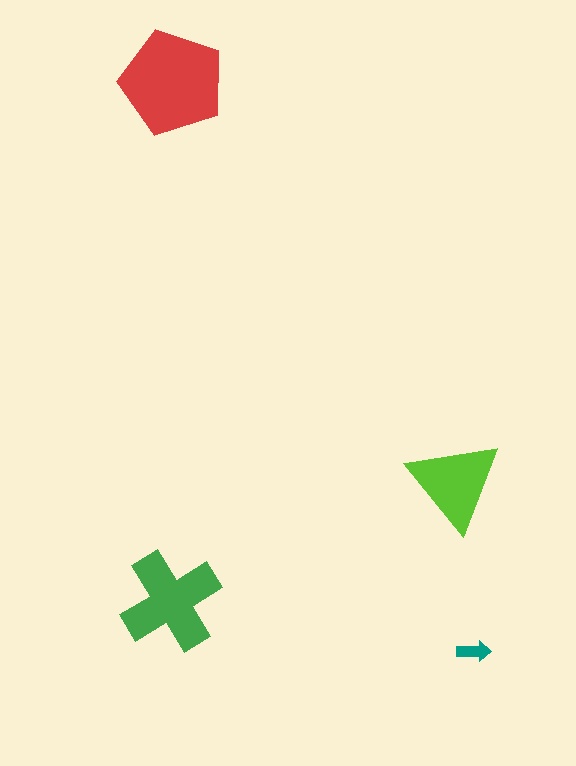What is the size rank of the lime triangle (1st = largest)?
3rd.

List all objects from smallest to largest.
The teal arrow, the lime triangle, the green cross, the red pentagon.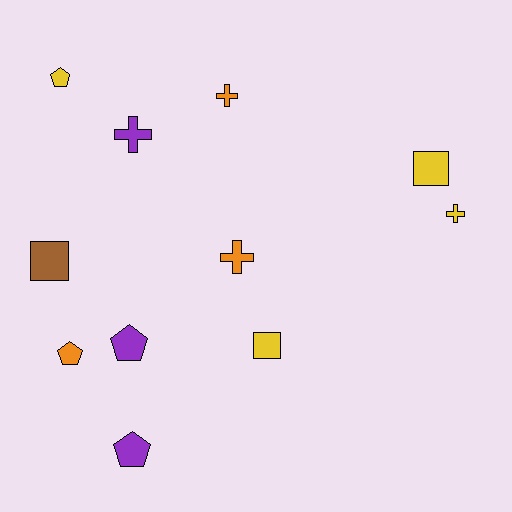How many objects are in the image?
There are 11 objects.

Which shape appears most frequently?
Pentagon, with 4 objects.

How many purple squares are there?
There are no purple squares.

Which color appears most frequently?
Yellow, with 4 objects.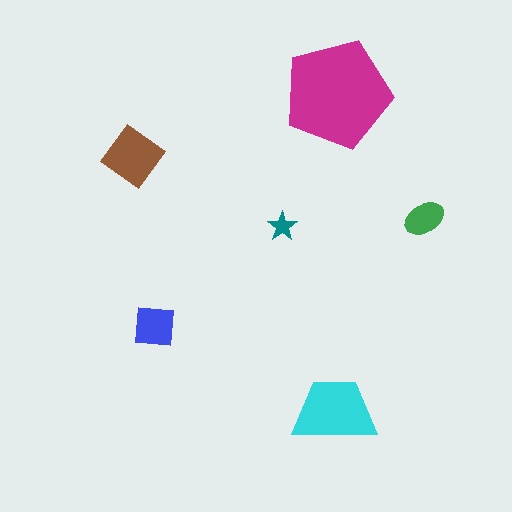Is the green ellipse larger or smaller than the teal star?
Larger.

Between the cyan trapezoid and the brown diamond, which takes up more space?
The cyan trapezoid.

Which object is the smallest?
The teal star.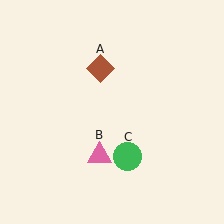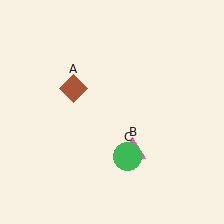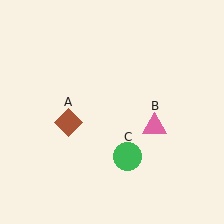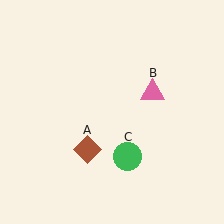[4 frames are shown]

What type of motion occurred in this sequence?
The brown diamond (object A), pink triangle (object B) rotated counterclockwise around the center of the scene.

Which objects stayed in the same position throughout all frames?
Green circle (object C) remained stationary.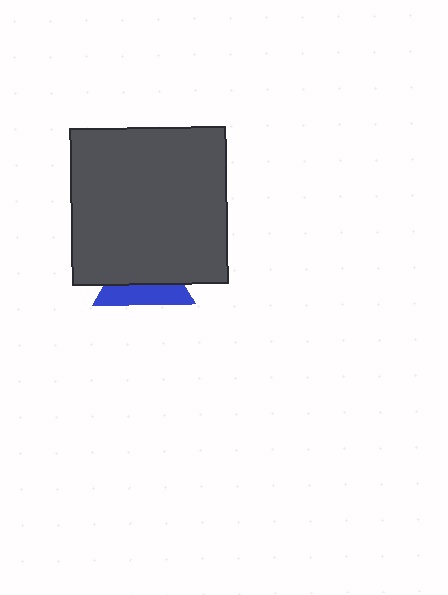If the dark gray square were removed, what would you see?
You would see the complete blue triangle.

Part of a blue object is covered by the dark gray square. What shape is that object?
It is a triangle.